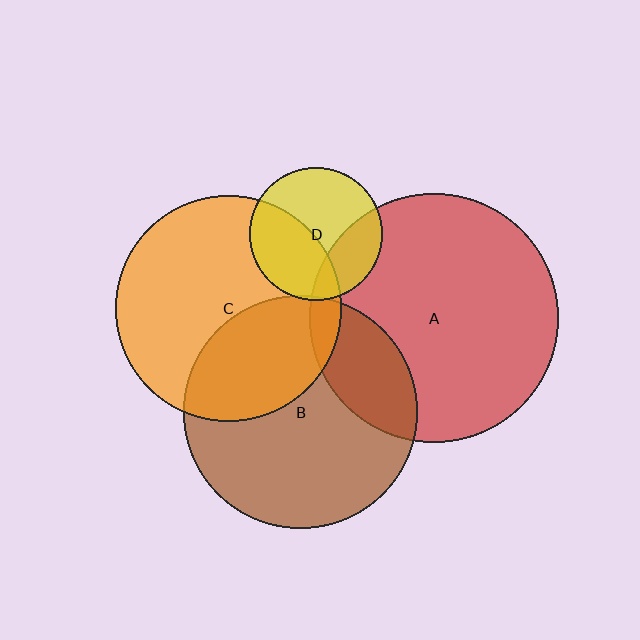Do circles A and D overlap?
Yes.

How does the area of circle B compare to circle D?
Approximately 3.1 times.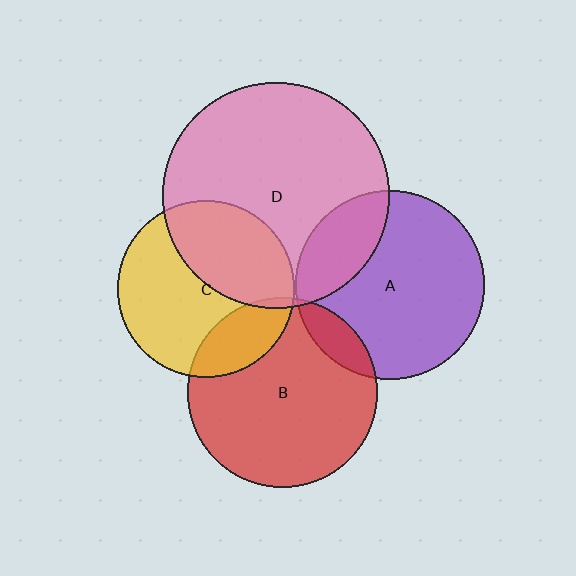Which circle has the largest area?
Circle D (pink).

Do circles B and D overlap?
Yes.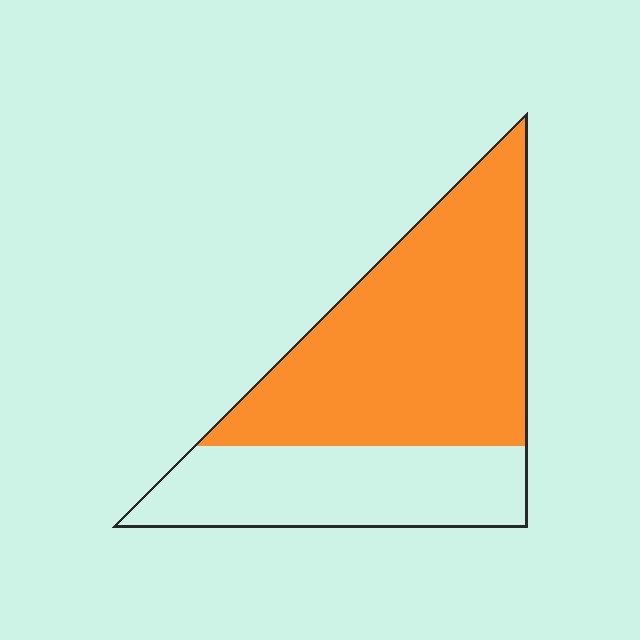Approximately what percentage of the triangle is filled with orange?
Approximately 65%.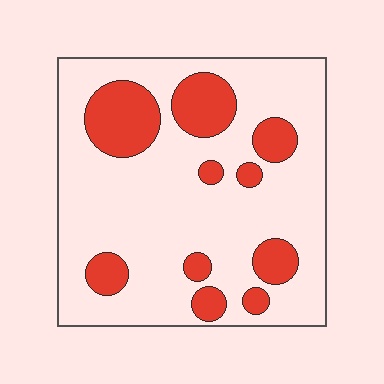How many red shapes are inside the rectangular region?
10.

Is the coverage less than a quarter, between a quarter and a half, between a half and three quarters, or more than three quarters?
Less than a quarter.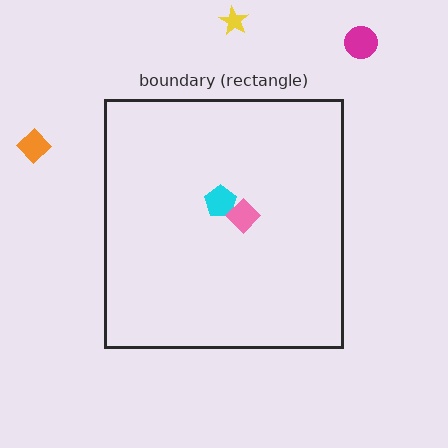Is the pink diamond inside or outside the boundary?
Inside.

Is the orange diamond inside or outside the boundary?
Outside.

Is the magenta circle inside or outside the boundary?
Outside.